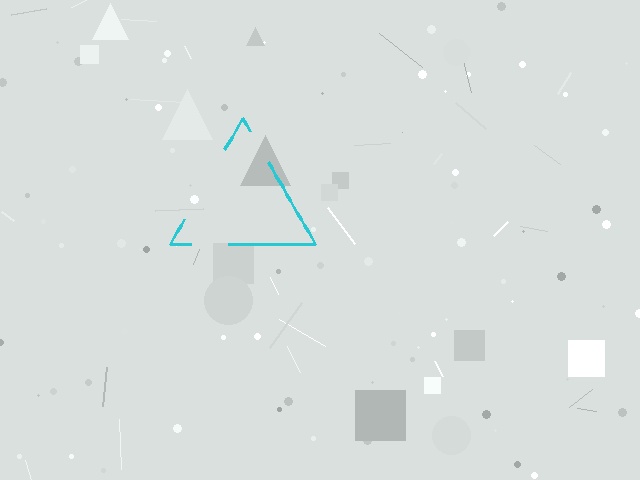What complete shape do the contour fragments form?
The contour fragments form a triangle.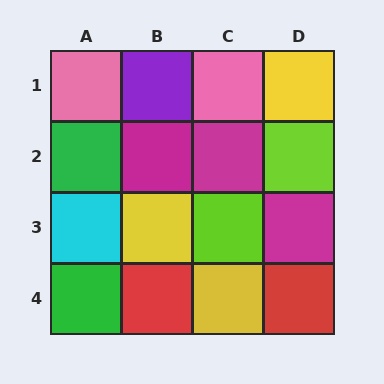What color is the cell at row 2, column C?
Magenta.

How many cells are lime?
2 cells are lime.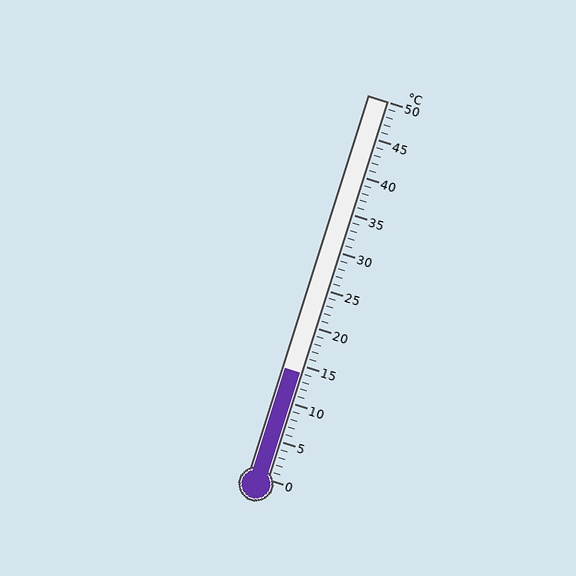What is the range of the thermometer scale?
The thermometer scale ranges from 0°C to 50°C.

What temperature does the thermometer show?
The thermometer shows approximately 14°C.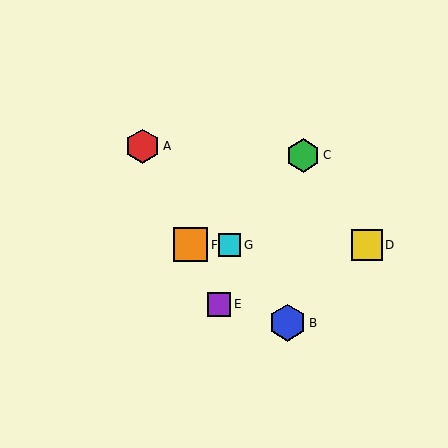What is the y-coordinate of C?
Object C is at y≈155.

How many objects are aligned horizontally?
3 objects (D, F, G) are aligned horizontally.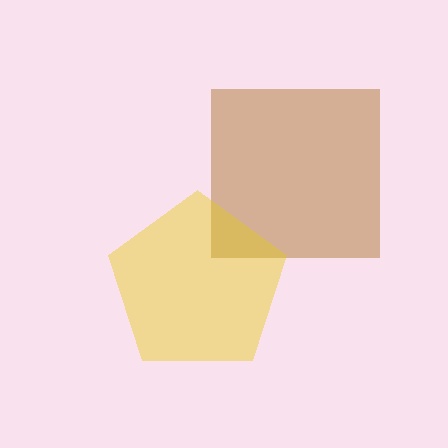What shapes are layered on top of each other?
The layered shapes are: a brown square, a yellow pentagon.